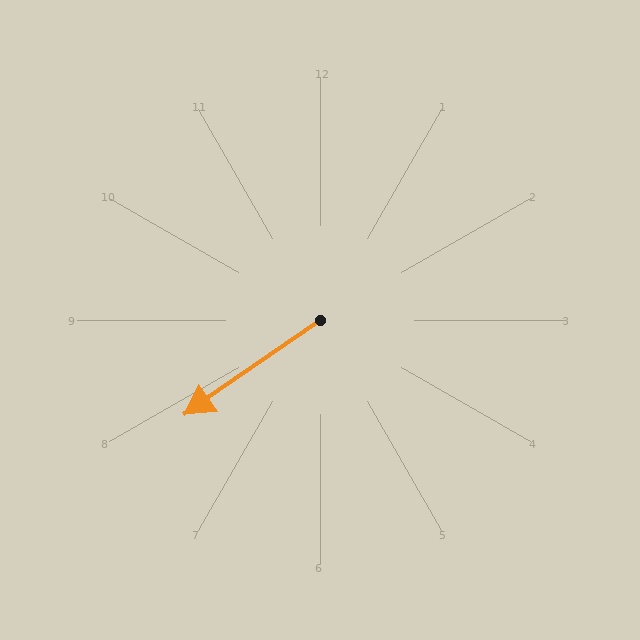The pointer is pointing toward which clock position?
Roughly 8 o'clock.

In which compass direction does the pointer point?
Southwest.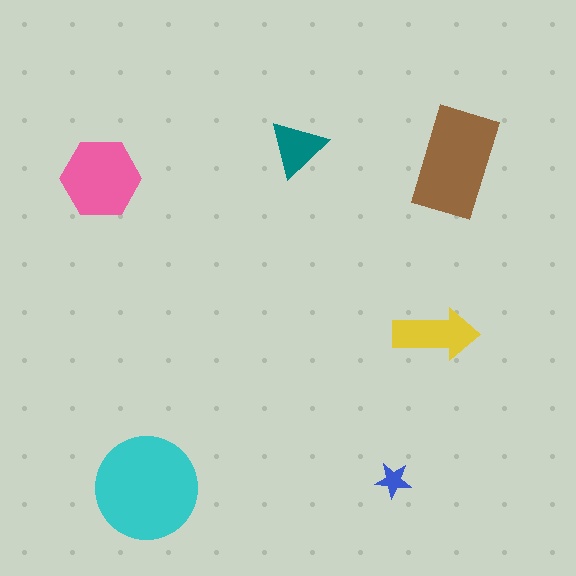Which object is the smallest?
The blue star.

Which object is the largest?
The cyan circle.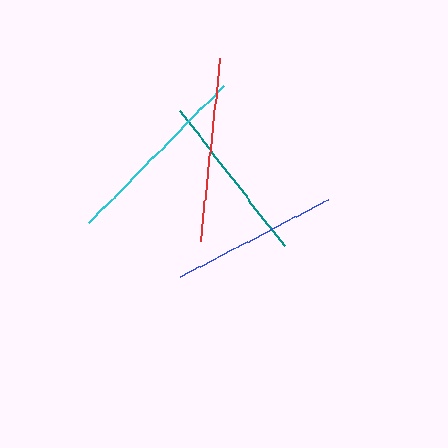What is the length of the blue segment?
The blue segment is approximately 166 pixels long.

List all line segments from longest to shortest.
From longest to shortest: cyan, red, teal, blue.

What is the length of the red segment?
The red segment is approximately 184 pixels long.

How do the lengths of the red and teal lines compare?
The red and teal lines are approximately the same length.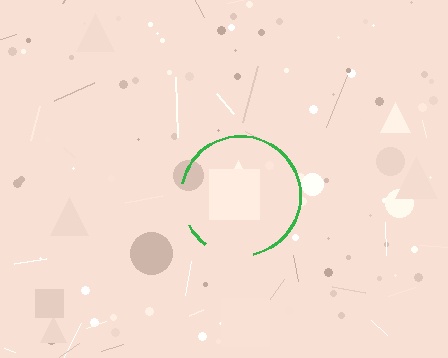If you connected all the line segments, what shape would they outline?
They would outline a circle.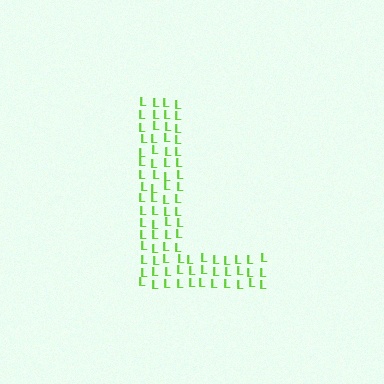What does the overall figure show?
The overall figure shows the letter L.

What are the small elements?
The small elements are letter L's.